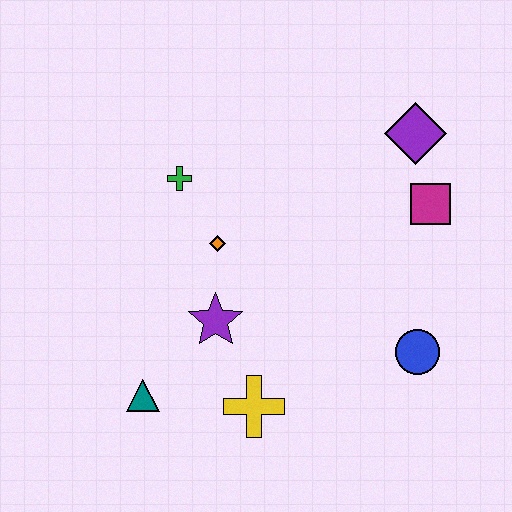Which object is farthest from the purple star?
The purple diamond is farthest from the purple star.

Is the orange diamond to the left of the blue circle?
Yes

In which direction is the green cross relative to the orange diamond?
The green cross is above the orange diamond.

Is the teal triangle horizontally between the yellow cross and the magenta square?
No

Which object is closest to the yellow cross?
The purple star is closest to the yellow cross.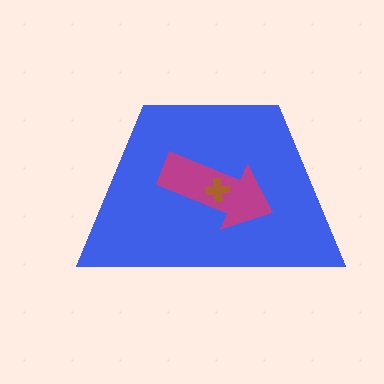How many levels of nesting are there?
3.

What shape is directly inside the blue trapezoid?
The magenta arrow.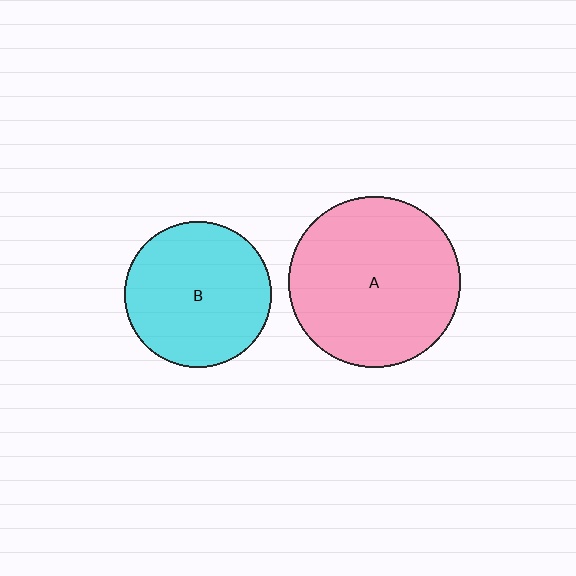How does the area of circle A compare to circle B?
Approximately 1.4 times.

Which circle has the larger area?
Circle A (pink).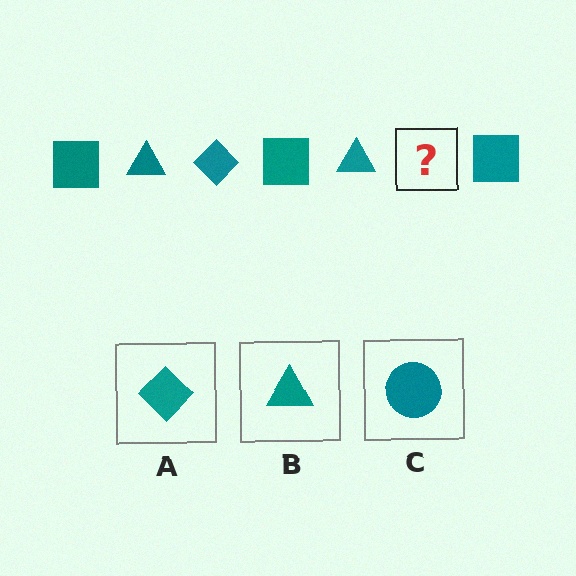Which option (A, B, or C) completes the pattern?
A.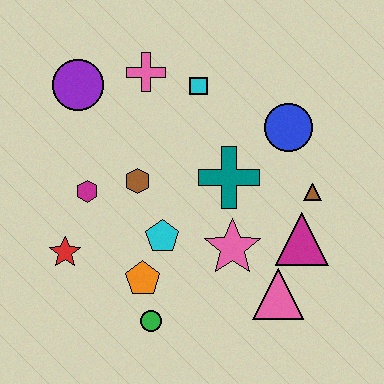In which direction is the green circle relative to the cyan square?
The green circle is below the cyan square.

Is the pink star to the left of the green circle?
No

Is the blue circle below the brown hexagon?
No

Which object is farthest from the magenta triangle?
The purple circle is farthest from the magenta triangle.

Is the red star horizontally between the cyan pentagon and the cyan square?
No